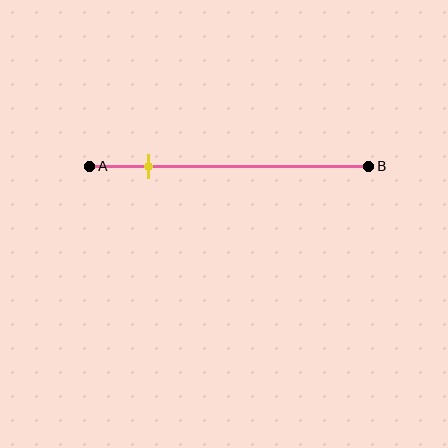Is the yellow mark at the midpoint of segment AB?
No, the mark is at about 20% from A, not at the 50% midpoint.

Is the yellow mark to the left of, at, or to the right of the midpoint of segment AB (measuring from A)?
The yellow mark is to the left of the midpoint of segment AB.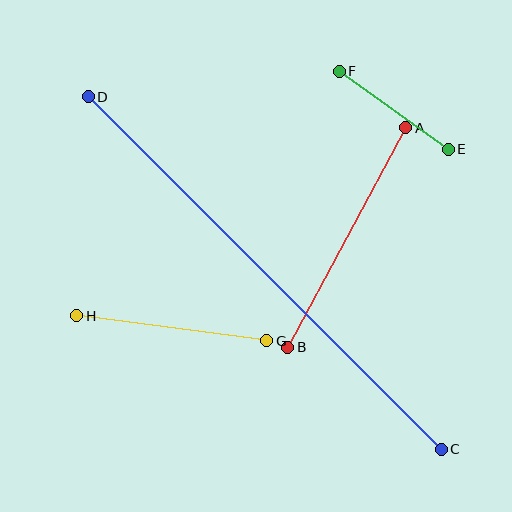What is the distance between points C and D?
The distance is approximately 499 pixels.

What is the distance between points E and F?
The distance is approximately 134 pixels.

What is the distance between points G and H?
The distance is approximately 191 pixels.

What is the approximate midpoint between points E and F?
The midpoint is at approximately (394, 110) pixels.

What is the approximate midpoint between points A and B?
The midpoint is at approximately (347, 238) pixels.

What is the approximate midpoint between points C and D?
The midpoint is at approximately (265, 273) pixels.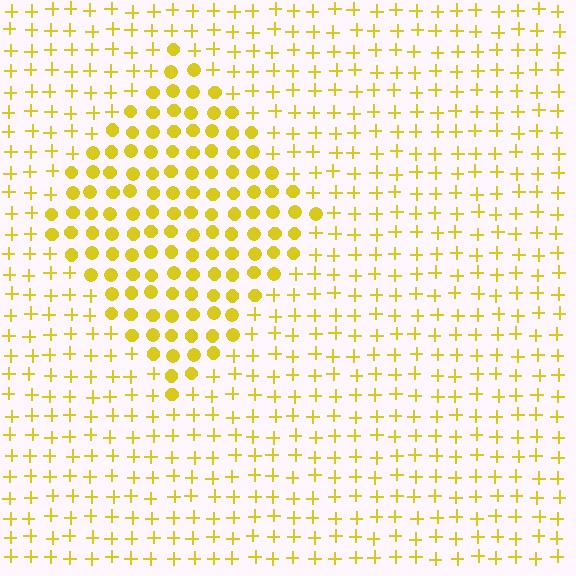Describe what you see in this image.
The image is filled with small yellow elements arranged in a uniform grid. A diamond-shaped region contains circles, while the surrounding area contains plus signs. The boundary is defined purely by the change in element shape.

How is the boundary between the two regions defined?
The boundary is defined by a change in element shape: circles inside vs. plus signs outside. All elements share the same color and spacing.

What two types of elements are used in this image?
The image uses circles inside the diamond region and plus signs outside it.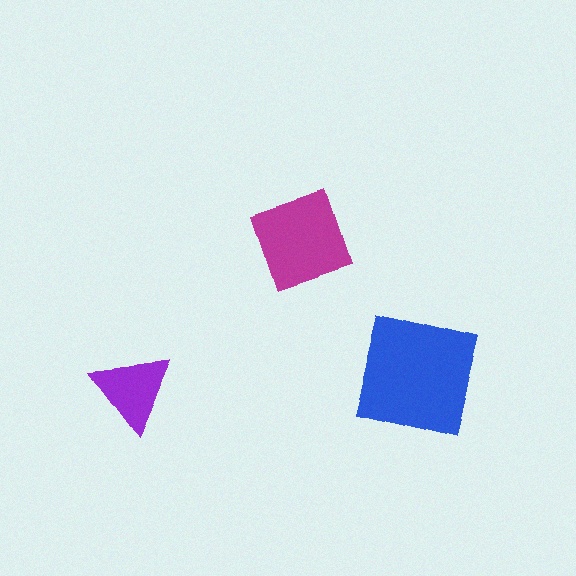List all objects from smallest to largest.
The purple triangle, the magenta diamond, the blue square.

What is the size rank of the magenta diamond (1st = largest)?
2nd.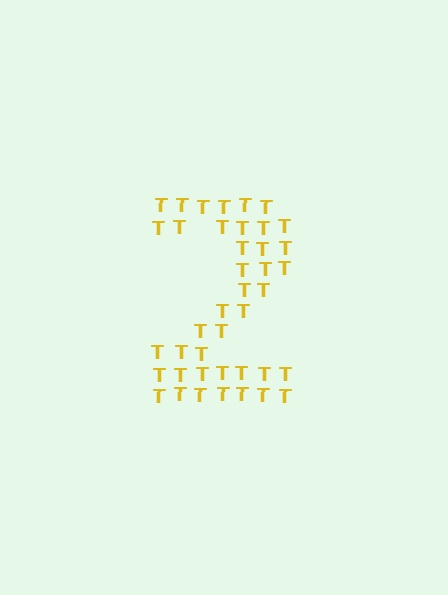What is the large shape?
The large shape is the digit 2.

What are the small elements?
The small elements are letter T's.